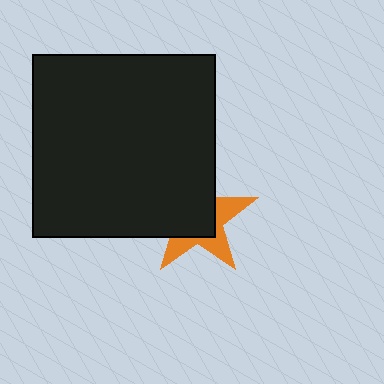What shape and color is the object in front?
The object in front is a black square.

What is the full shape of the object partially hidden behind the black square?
The partially hidden object is an orange star.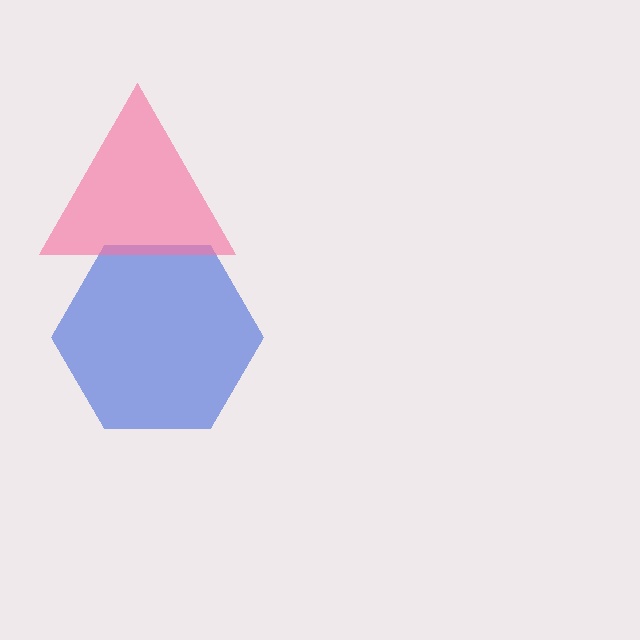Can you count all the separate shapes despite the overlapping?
Yes, there are 2 separate shapes.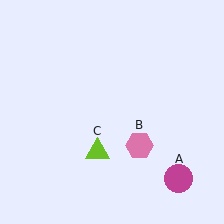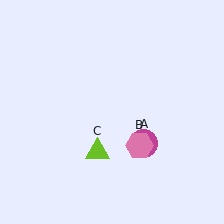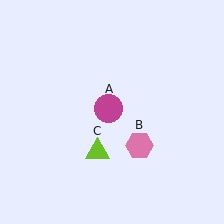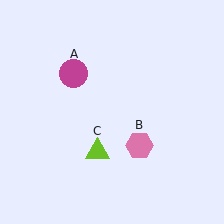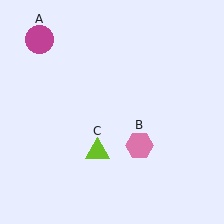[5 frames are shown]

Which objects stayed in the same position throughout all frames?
Pink hexagon (object B) and lime triangle (object C) remained stationary.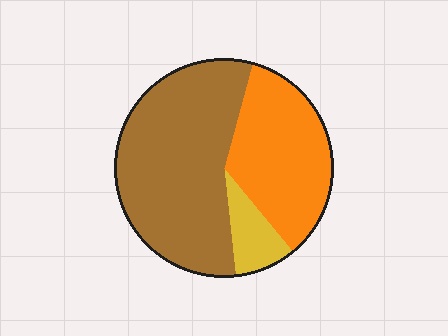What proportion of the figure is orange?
Orange covers 35% of the figure.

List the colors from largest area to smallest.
From largest to smallest: brown, orange, yellow.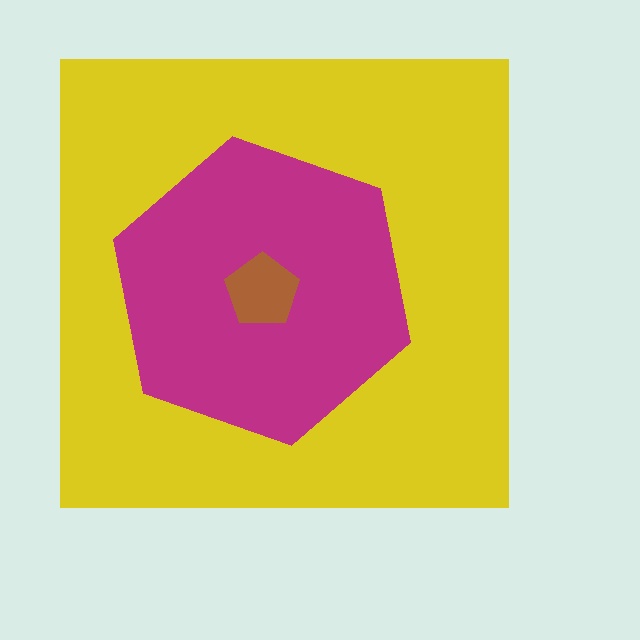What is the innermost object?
The brown pentagon.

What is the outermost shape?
The yellow square.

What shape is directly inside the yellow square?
The magenta hexagon.